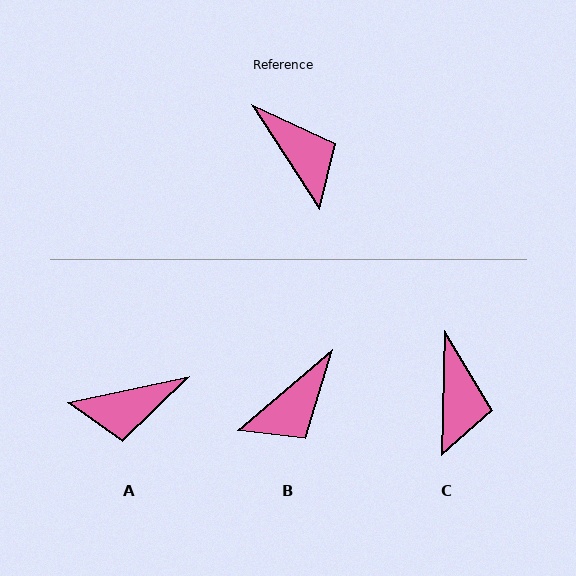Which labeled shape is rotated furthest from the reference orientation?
A, about 111 degrees away.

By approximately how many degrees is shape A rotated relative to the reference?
Approximately 111 degrees clockwise.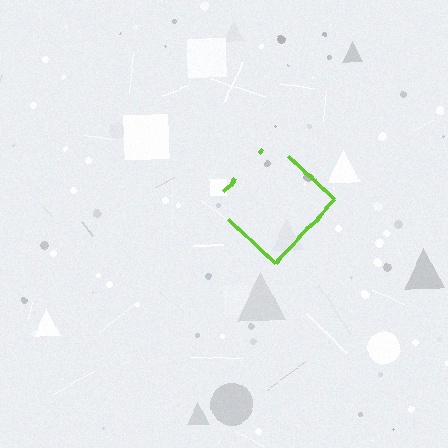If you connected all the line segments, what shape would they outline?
They would outline a diamond.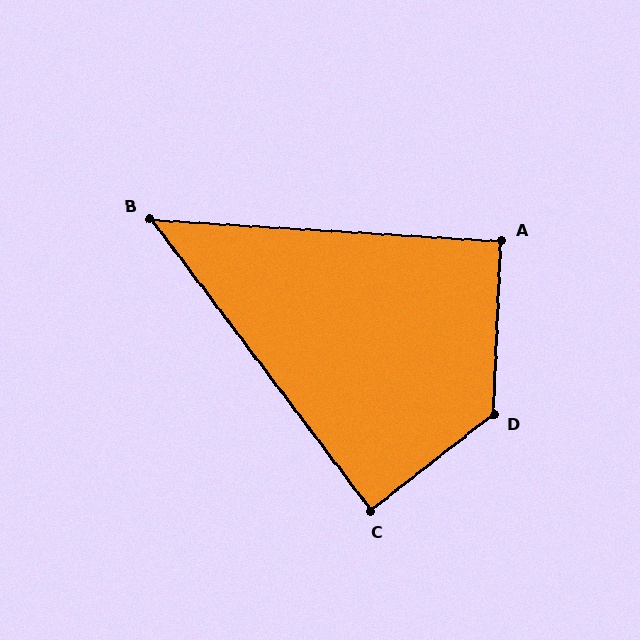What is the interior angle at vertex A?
Approximately 91 degrees (approximately right).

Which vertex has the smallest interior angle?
B, at approximately 49 degrees.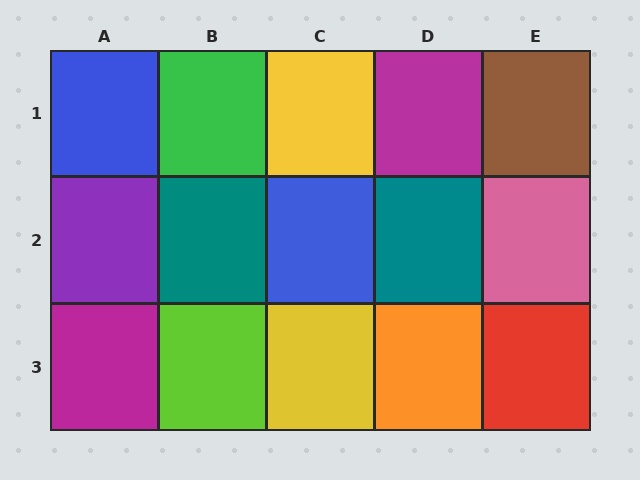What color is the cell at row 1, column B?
Green.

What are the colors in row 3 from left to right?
Magenta, lime, yellow, orange, red.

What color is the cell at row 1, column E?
Brown.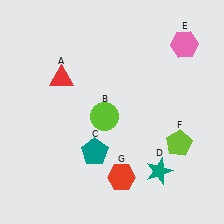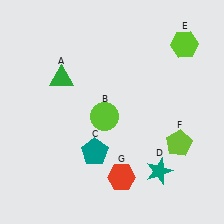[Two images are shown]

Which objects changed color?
A changed from red to green. E changed from pink to lime.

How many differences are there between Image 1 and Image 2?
There are 2 differences between the two images.